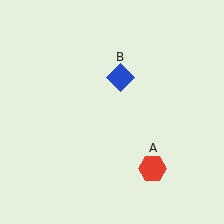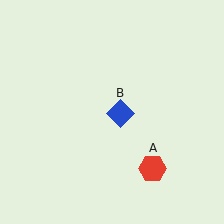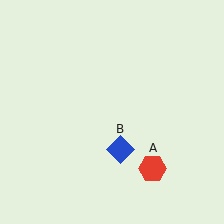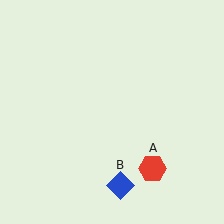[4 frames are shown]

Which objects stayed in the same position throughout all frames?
Red hexagon (object A) remained stationary.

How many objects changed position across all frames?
1 object changed position: blue diamond (object B).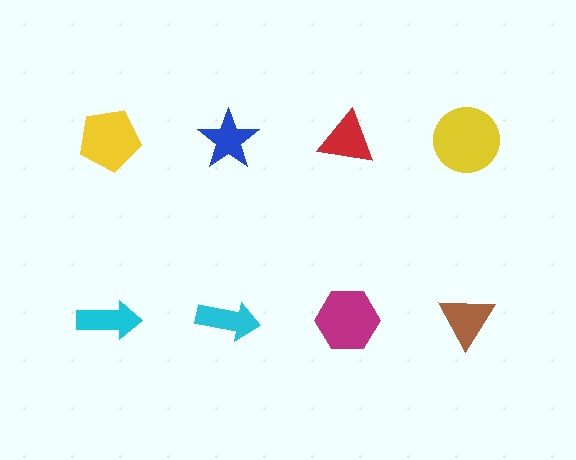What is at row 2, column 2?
A cyan arrow.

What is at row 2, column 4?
A brown triangle.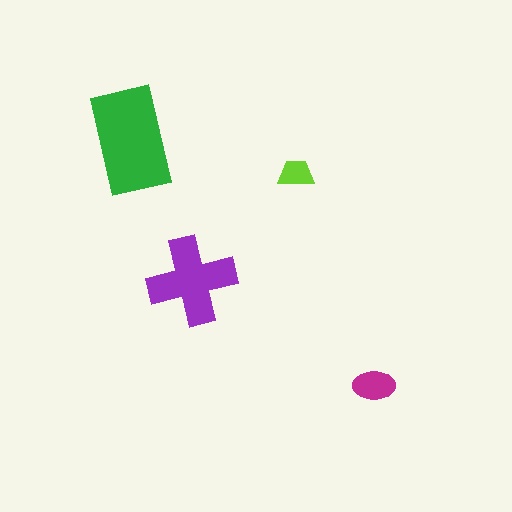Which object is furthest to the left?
The green rectangle is leftmost.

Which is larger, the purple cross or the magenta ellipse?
The purple cross.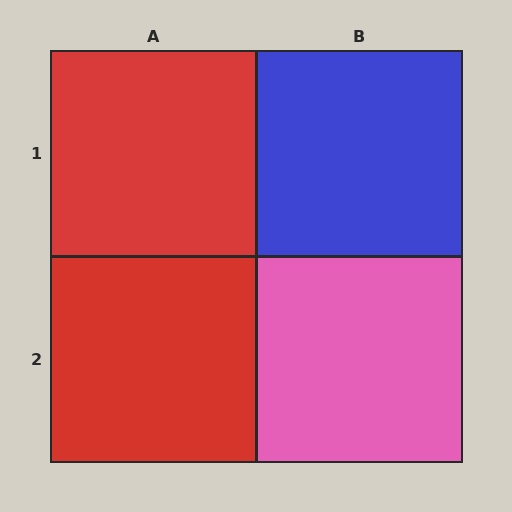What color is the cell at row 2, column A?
Red.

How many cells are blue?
1 cell is blue.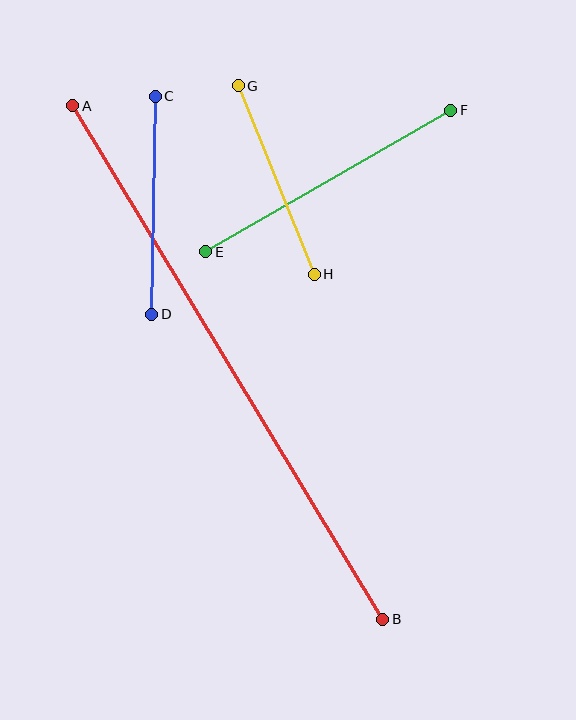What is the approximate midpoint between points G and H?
The midpoint is at approximately (276, 180) pixels.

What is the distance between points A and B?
The distance is approximately 600 pixels.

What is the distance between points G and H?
The distance is approximately 203 pixels.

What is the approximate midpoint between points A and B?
The midpoint is at approximately (228, 363) pixels.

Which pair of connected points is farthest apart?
Points A and B are farthest apart.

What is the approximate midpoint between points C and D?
The midpoint is at approximately (154, 205) pixels.